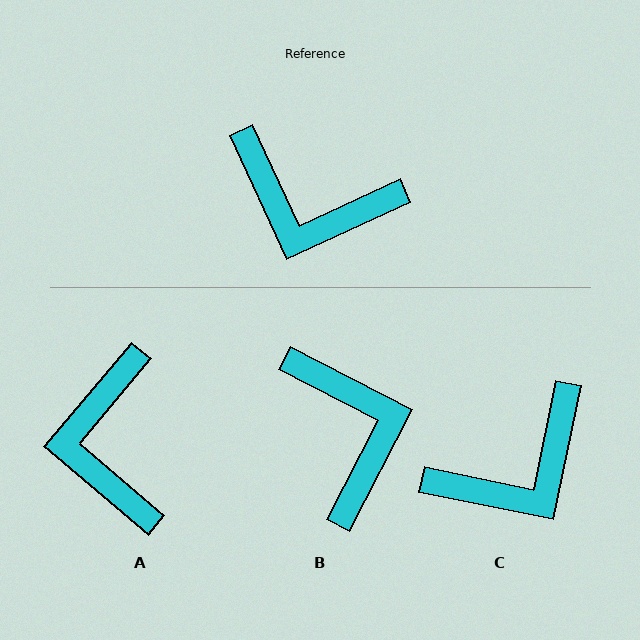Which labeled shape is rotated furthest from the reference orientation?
B, about 128 degrees away.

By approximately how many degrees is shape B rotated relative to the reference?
Approximately 128 degrees counter-clockwise.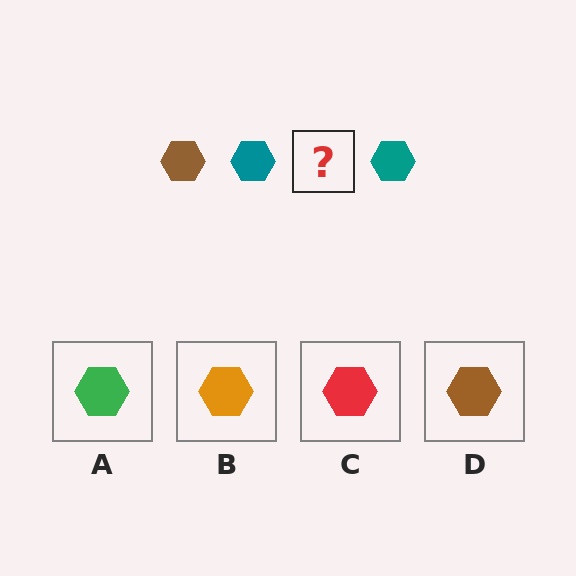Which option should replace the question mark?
Option D.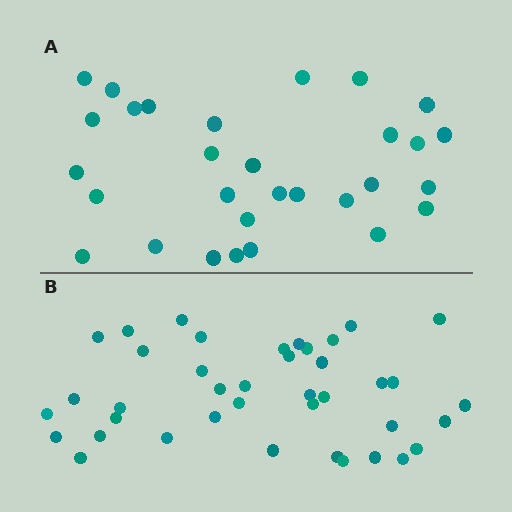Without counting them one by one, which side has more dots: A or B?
Region B (the bottom region) has more dots.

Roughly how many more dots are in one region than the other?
Region B has roughly 10 or so more dots than region A.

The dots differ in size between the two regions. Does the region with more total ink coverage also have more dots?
No. Region A has more total ink coverage because its dots are larger, but region B actually contains more individual dots. Total area can be misleading — the number of items is what matters here.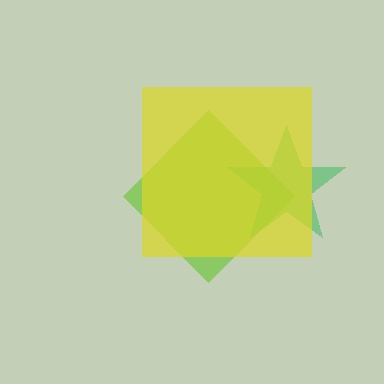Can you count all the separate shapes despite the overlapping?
Yes, there are 3 separate shapes.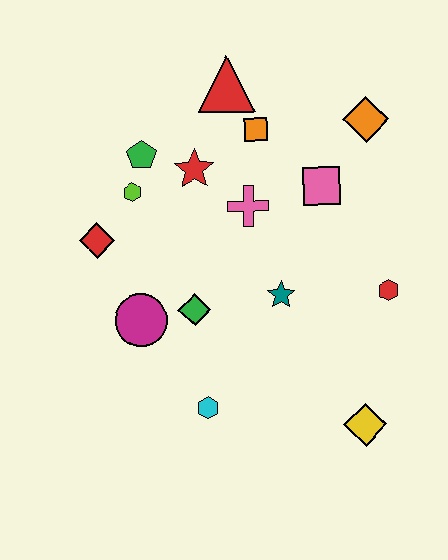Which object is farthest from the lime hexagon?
The yellow diamond is farthest from the lime hexagon.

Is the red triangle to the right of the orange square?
No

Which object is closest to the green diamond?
The magenta circle is closest to the green diamond.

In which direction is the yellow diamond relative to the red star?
The yellow diamond is below the red star.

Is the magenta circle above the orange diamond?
No